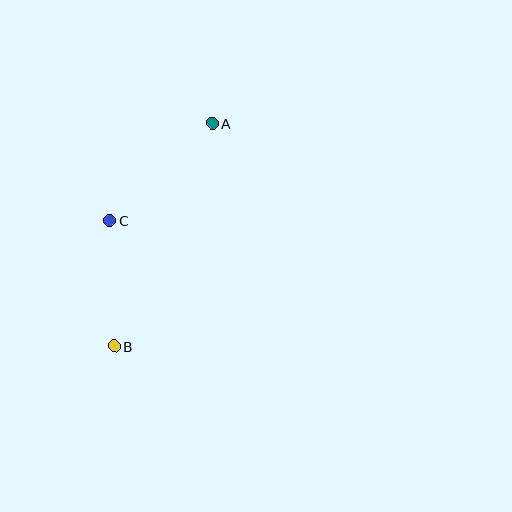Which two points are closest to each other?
Points B and C are closest to each other.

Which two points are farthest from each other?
Points A and B are farthest from each other.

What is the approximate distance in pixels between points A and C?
The distance between A and C is approximately 141 pixels.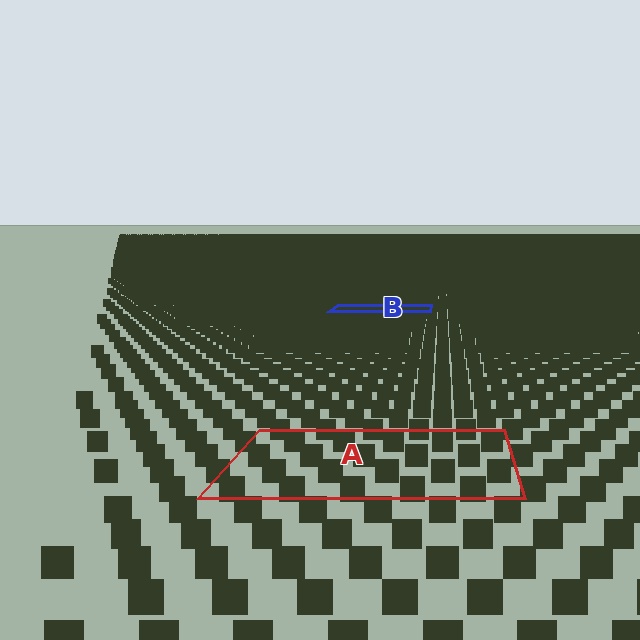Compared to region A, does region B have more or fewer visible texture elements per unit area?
Region B has more texture elements per unit area — they are packed more densely because it is farther away.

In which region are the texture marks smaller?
The texture marks are smaller in region B, because it is farther away.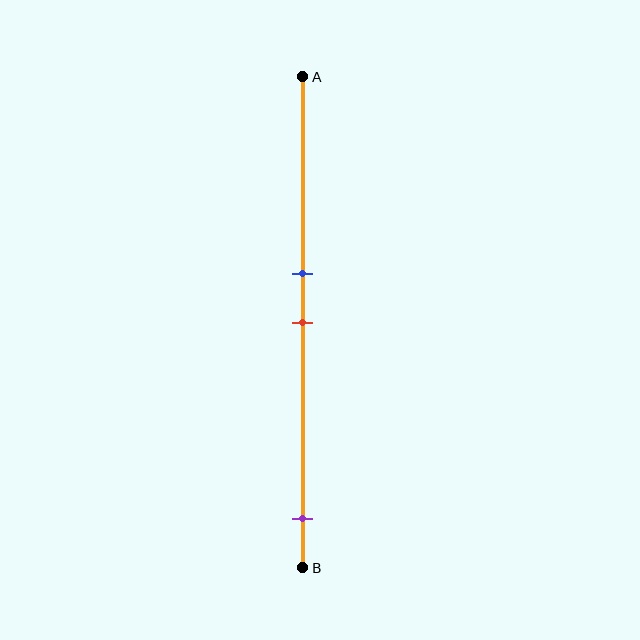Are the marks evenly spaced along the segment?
No, the marks are not evenly spaced.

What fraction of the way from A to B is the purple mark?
The purple mark is approximately 90% (0.9) of the way from A to B.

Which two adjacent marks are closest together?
The blue and red marks are the closest adjacent pair.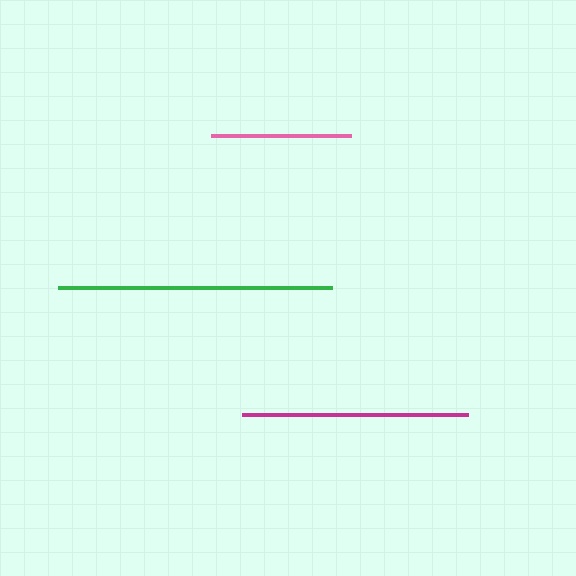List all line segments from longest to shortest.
From longest to shortest: green, magenta, pink.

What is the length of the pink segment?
The pink segment is approximately 140 pixels long.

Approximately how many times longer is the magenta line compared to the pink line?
The magenta line is approximately 1.6 times the length of the pink line.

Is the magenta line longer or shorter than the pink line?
The magenta line is longer than the pink line.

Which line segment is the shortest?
The pink line is the shortest at approximately 140 pixels.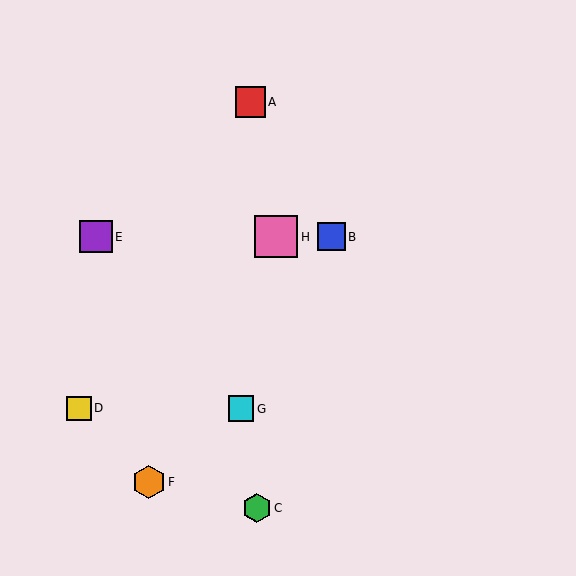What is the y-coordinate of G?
Object G is at y≈409.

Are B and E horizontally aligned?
Yes, both are at y≈237.